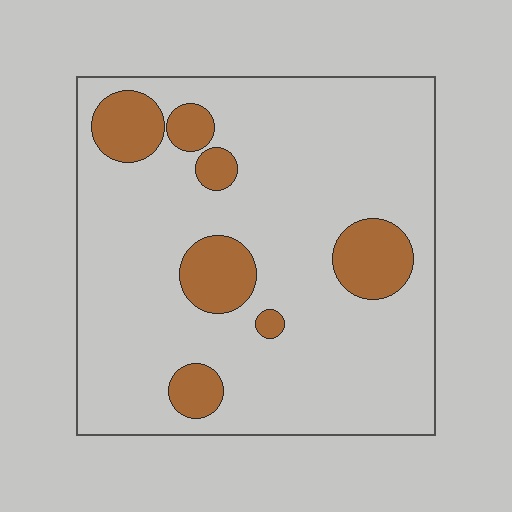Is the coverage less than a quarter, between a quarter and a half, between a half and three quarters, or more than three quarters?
Less than a quarter.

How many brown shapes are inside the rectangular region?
7.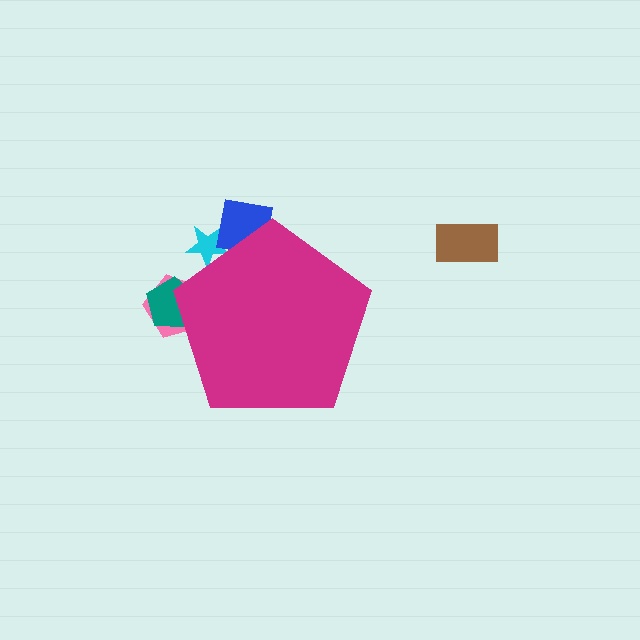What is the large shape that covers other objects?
A magenta pentagon.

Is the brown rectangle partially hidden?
No, the brown rectangle is fully visible.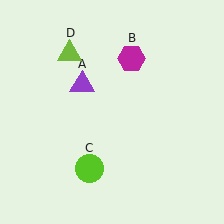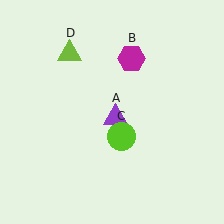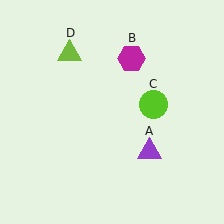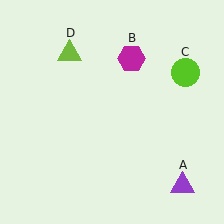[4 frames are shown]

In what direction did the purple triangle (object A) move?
The purple triangle (object A) moved down and to the right.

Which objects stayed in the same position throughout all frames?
Magenta hexagon (object B) and lime triangle (object D) remained stationary.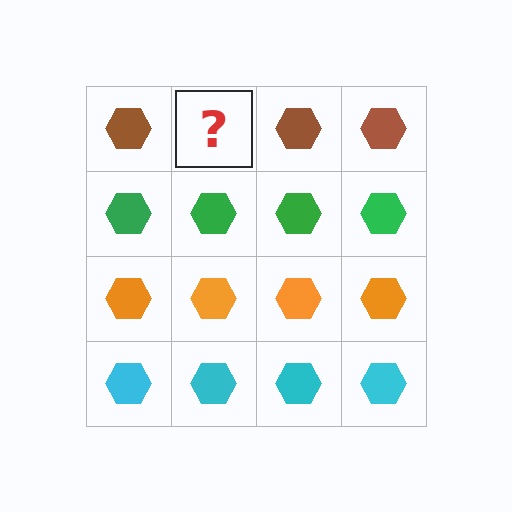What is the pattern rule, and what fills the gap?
The rule is that each row has a consistent color. The gap should be filled with a brown hexagon.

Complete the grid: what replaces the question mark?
The question mark should be replaced with a brown hexagon.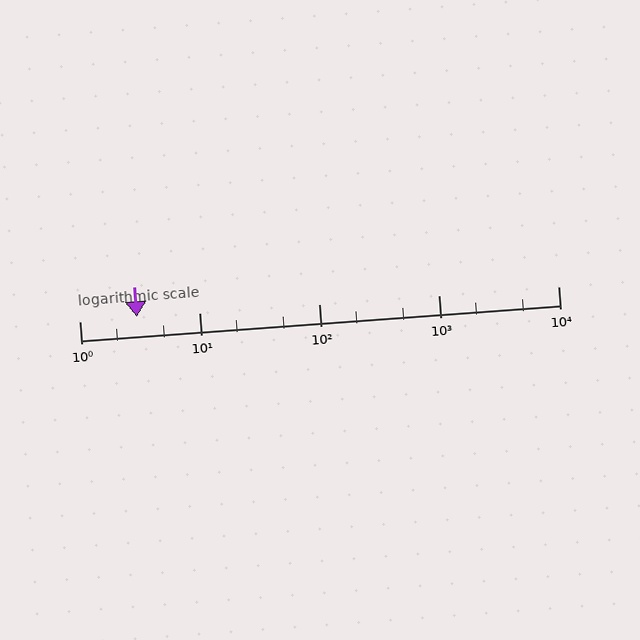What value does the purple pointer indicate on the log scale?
The pointer indicates approximately 3.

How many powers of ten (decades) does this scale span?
The scale spans 4 decades, from 1 to 10000.